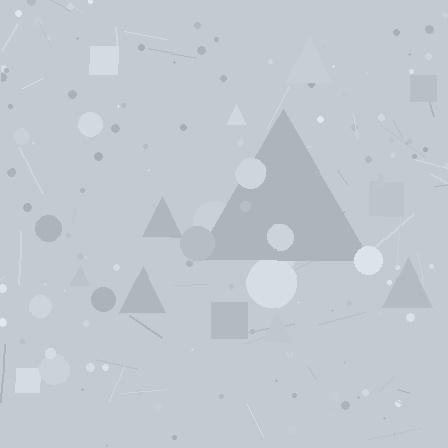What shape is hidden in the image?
A triangle is hidden in the image.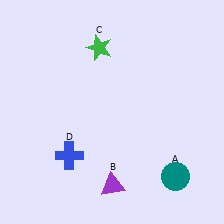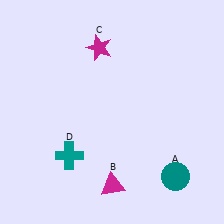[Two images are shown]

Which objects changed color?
B changed from purple to magenta. C changed from green to magenta. D changed from blue to teal.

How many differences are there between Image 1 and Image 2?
There are 3 differences between the two images.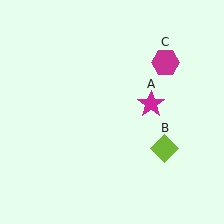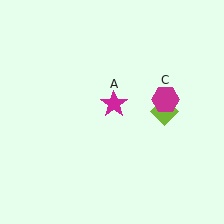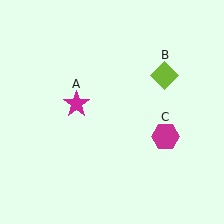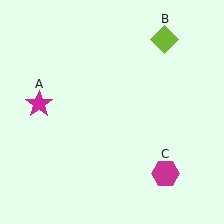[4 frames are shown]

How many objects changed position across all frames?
3 objects changed position: magenta star (object A), lime diamond (object B), magenta hexagon (object C).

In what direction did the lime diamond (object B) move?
The lime diamond (object B) moved up.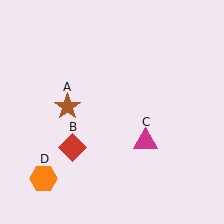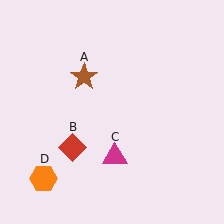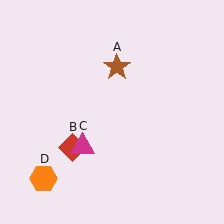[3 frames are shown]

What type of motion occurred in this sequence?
The brown star (object A), magenta triangle (object C) rotated clockwise around the center of the scene.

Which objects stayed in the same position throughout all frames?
Red diamond (object B) and orange hexagon (object D) remained stationary.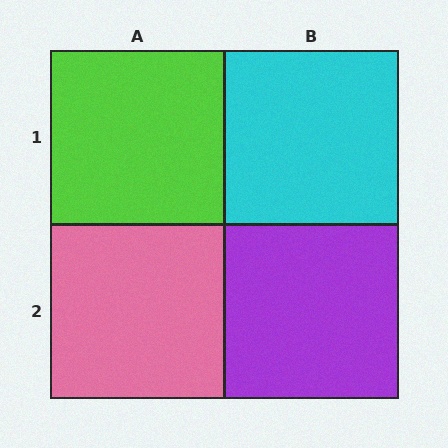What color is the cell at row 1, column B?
Cyan.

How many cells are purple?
1 cell is purple.